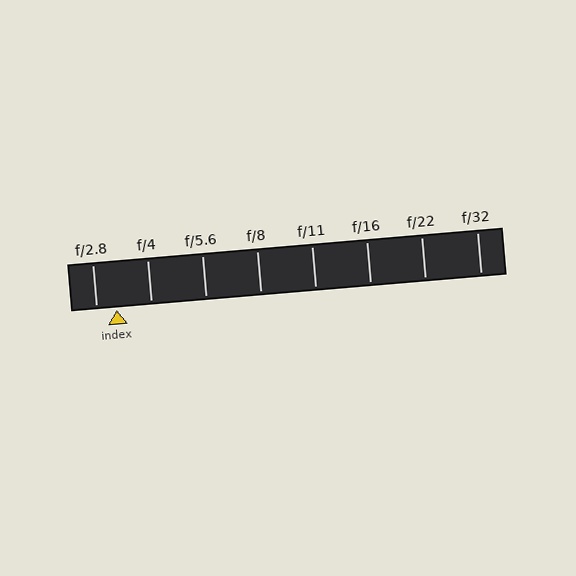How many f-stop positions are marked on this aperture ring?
There are 8 f-stop positions marked.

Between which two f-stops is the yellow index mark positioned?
The index mark is between f/2.8 and f/4.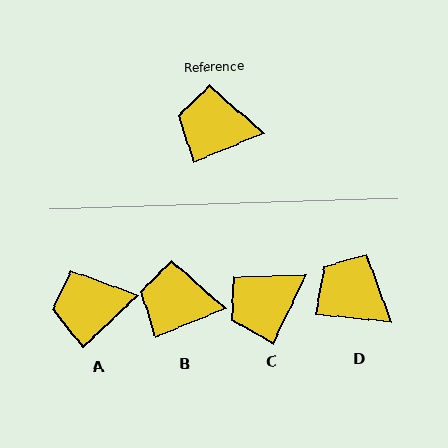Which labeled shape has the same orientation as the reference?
B.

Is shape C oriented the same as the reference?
No, it is off by about 42 degrees.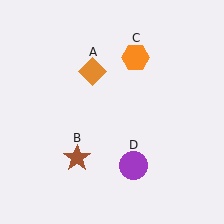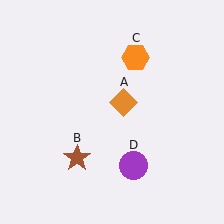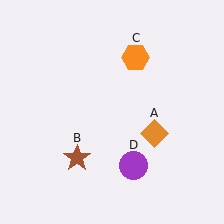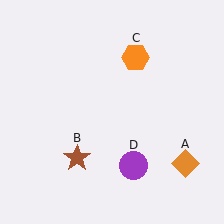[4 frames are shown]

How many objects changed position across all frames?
1 object changed position: orange diamond (object A).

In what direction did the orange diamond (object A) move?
The orange diamond (object A) moved down and to the right.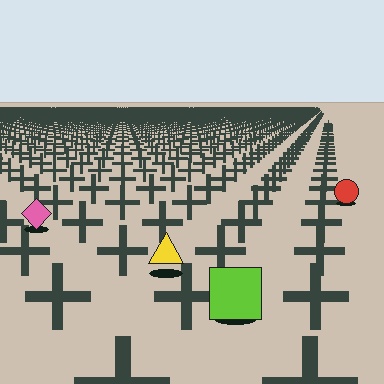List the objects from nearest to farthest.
From nearest to farthest: the lime square, the yellow triangle, the pink diamond, the red circle.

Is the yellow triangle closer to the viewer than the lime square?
No. The lime square is closer — you can tell from the texture gradient: the ground texture is coarser near it.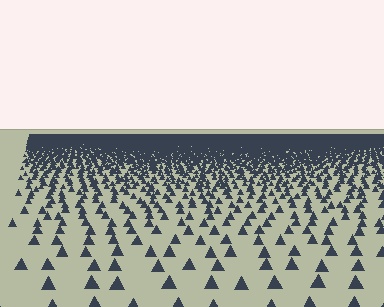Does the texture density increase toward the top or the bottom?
Density increases toward the top.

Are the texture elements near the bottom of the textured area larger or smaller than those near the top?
Larger. Near the bottom, elements are closer to the viewer and appear at a bigger on-screen size.